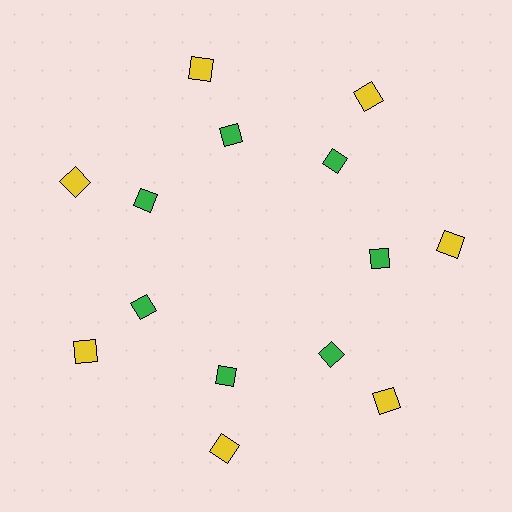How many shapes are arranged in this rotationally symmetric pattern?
There are 14 shapes, arranged in 7 groups of 2.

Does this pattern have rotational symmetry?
Yes, this pattern has 7-fold rotational symmetry. It looks the same after rotating 51 degrees around the center.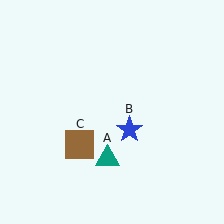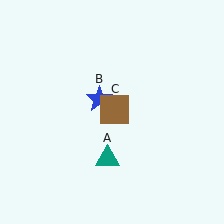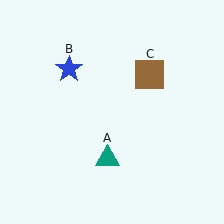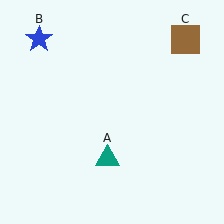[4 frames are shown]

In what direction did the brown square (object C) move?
The brown square (object C) moved up and to the right.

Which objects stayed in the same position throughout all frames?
Teal triangle (object A) remained stationary.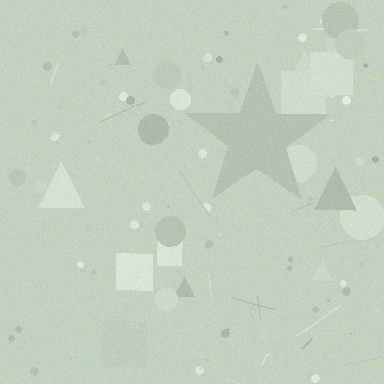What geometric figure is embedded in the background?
A star is embedded in the background.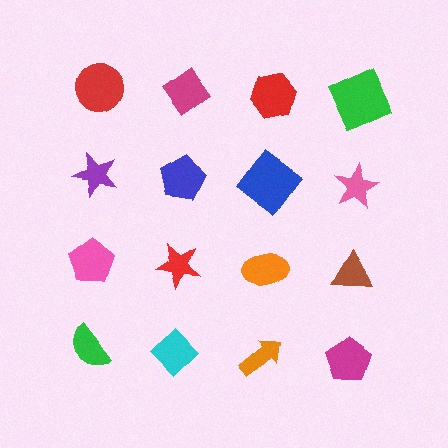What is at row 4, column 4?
A magenta pentagon.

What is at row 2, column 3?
A blue diamond.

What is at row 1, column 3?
A red hexagon.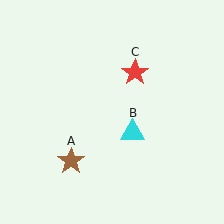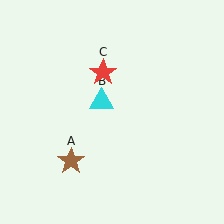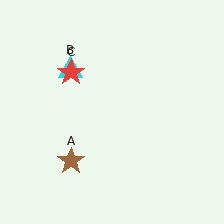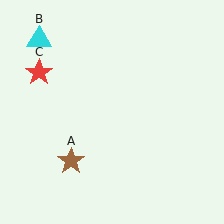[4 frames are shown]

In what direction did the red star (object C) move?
The red star (object C) moved left.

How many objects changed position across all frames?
2 objects changed position: cyan triangle (object B), red star (object C).